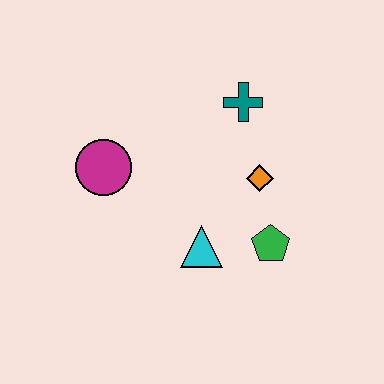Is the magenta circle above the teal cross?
No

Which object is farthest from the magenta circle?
The green pentagon is farthest from the magenta circle.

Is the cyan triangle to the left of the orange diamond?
Yes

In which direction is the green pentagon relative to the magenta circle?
The green pentagon is to the right of the magenta circle.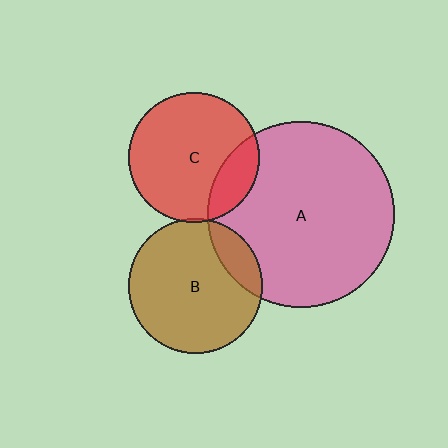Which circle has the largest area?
Circle A (pink).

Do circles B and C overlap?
Yes.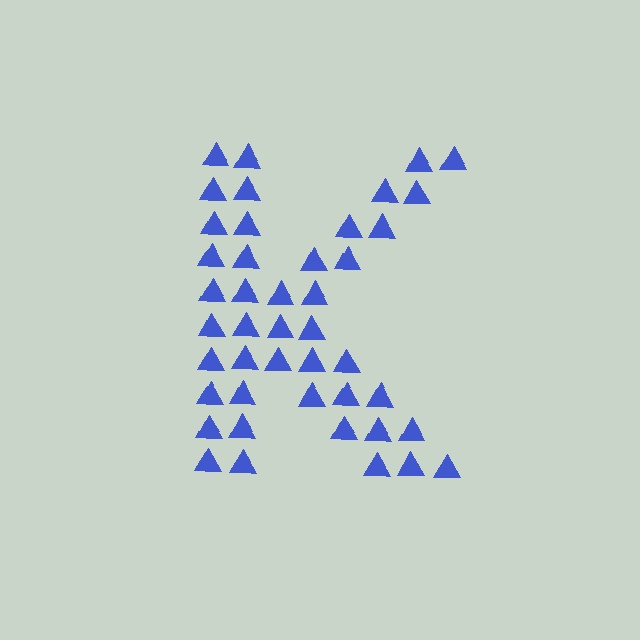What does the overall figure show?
The overall figure shows the letter K.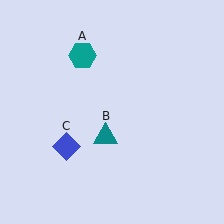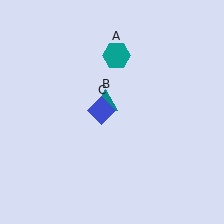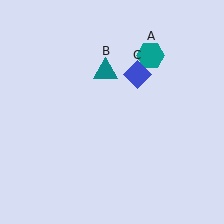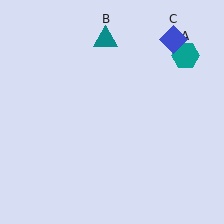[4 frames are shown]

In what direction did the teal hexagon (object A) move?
The teal hexagon (object A) moved right.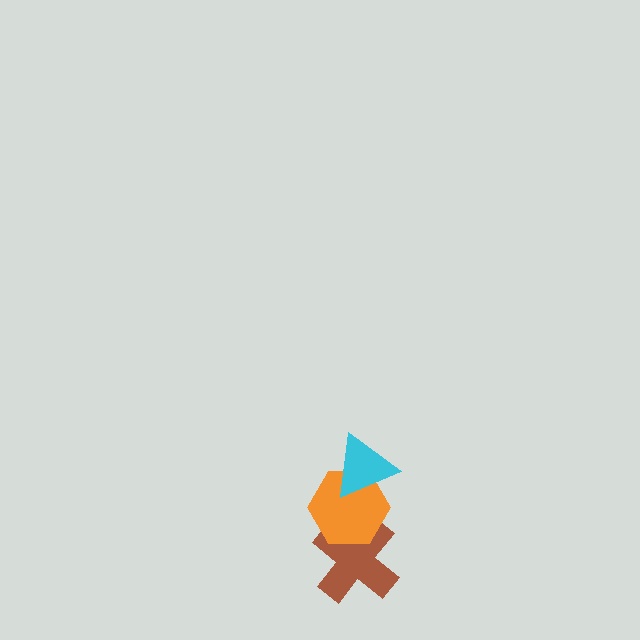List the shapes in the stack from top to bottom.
From top to bottom: the cyan triangle, the orange hexagon, the brown cross.